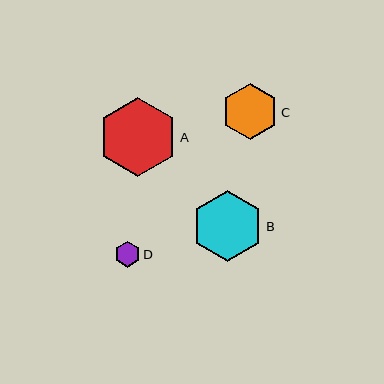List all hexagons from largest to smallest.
From largest to smallest: A, B, C, D.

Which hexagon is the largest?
Hexagon A is the largest with a size of approximately 79 pixels.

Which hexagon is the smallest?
Hexagon D is the smallest with a size of approximately 26 pixels.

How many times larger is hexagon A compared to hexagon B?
Hexagon A is approximately 1.1 times the size of hexagon B.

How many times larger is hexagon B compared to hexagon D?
Hexagon B is approximately 2.7 times the size of hexagon D.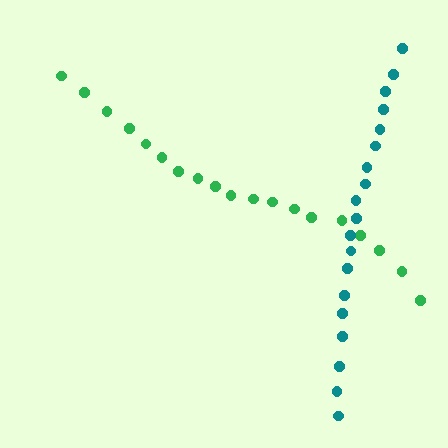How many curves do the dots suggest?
There are 2 distinct paths.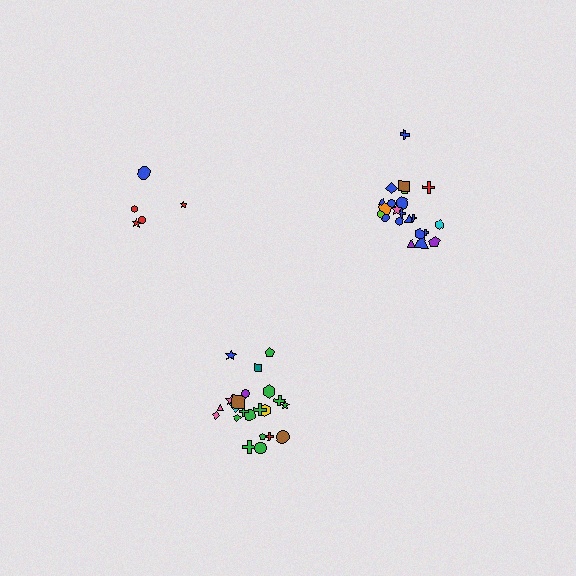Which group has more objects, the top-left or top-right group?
The top-right group.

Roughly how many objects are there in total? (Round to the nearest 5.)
Roughly 50 objects in total.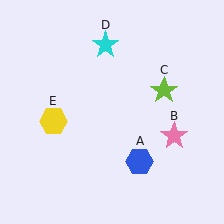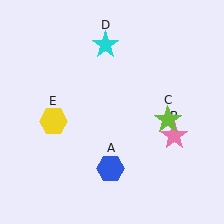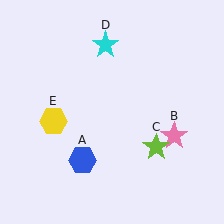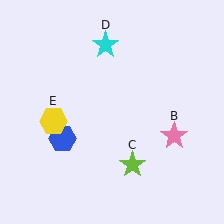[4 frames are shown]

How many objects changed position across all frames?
2 objects changed position: blue hexagon (object A), lime star (object C).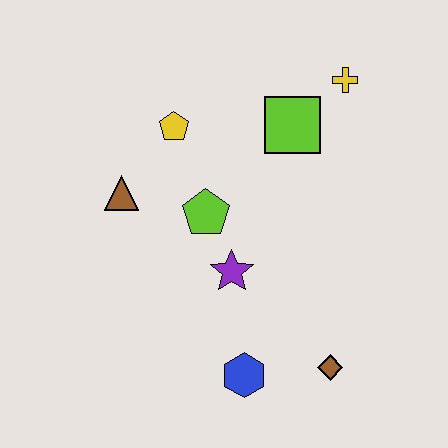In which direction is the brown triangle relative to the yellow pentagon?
The brown triangle is below the yellow pentagon.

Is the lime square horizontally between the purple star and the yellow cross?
Yes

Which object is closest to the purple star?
The lime pentagon is closest to the purple star.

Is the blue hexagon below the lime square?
Yes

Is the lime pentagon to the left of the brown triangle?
No